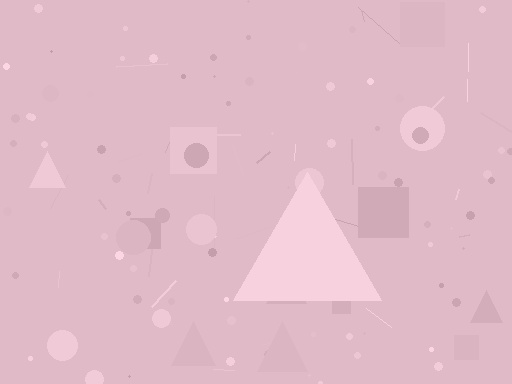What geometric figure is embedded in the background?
A triangle is embedded in the background.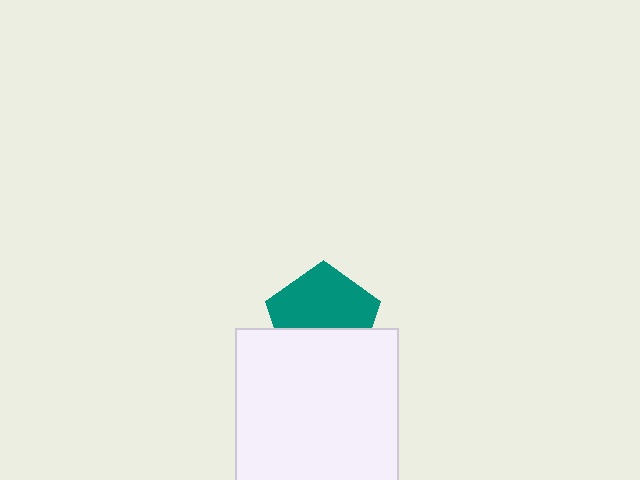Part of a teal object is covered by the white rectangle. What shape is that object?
It is a pentagon.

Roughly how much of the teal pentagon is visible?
About half of it is visible (roughly 59%).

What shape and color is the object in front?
The object in front is a white rectangle.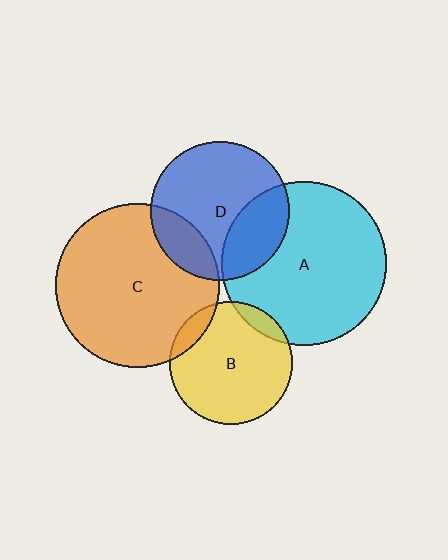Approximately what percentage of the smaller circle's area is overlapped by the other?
Approximately 30%.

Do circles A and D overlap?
Yes.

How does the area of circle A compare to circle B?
Approximately 1.8 times.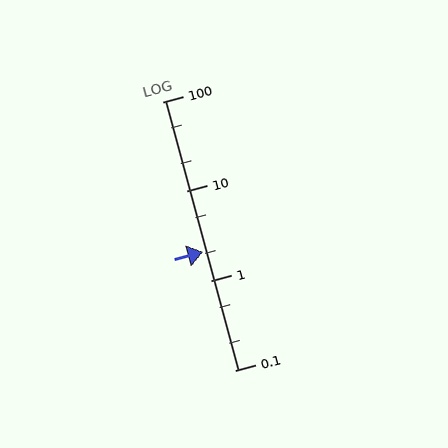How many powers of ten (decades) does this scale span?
The scale spans 3 decades, from 0.1 to 100.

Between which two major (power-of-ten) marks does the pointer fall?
The pointer is between 1 and 10.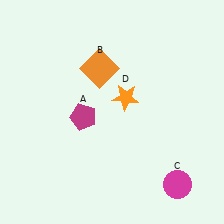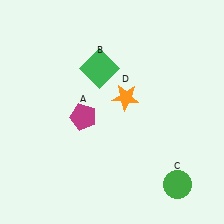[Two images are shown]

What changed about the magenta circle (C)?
In Image 1, C is magenta. In Image 2, it changed to green.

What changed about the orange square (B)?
In Image 1, B is orange. In Image 2, it changed to green.